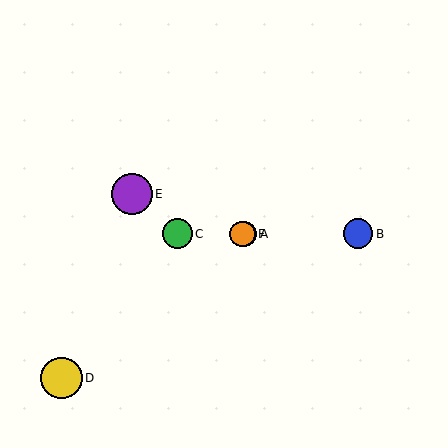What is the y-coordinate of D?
Object D is at y≈378.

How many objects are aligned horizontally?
4 objects (A, B, C, F) are aligned horizontally.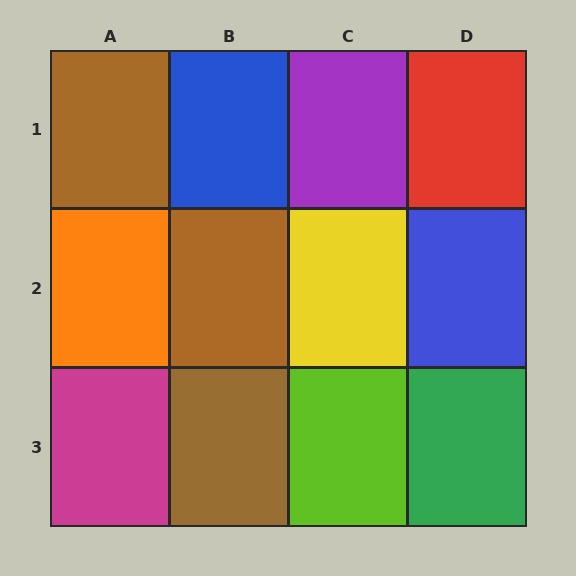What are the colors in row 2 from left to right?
Orange, brown, yellow, blue.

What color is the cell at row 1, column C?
Purple.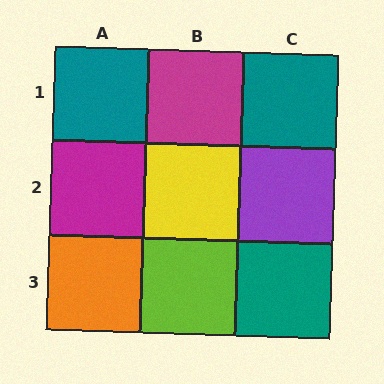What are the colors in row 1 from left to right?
Teal, magenta, teal.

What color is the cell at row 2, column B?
Yellow.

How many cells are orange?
1 cell is orange.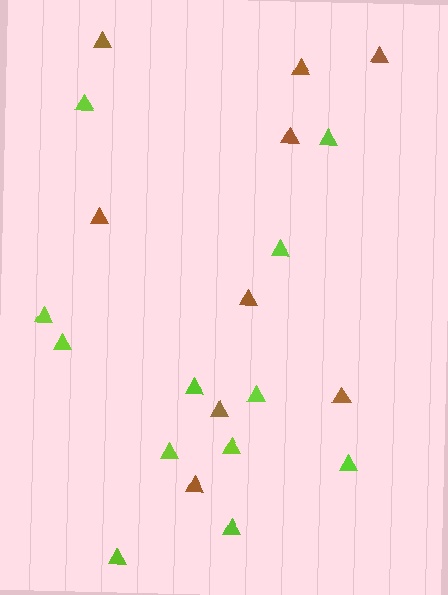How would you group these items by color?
There are 2 groups: one group of brown triangles (9) and one group of lime triangles (12).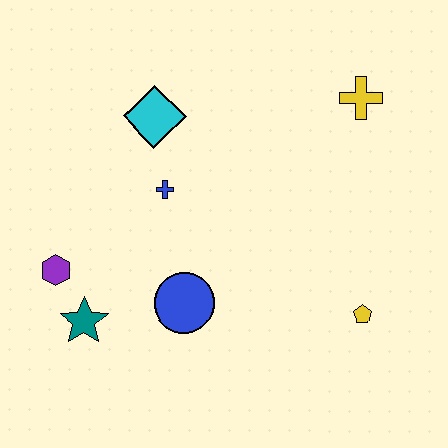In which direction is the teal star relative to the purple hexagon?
The teal star is below the purple hexagon.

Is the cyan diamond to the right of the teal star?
Yes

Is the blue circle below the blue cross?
Yes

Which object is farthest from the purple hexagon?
The yellow cross is farthest from the purple hexagon.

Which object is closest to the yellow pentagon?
The blue circle is closest to the yellow pentagon.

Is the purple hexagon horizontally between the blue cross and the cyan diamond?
No